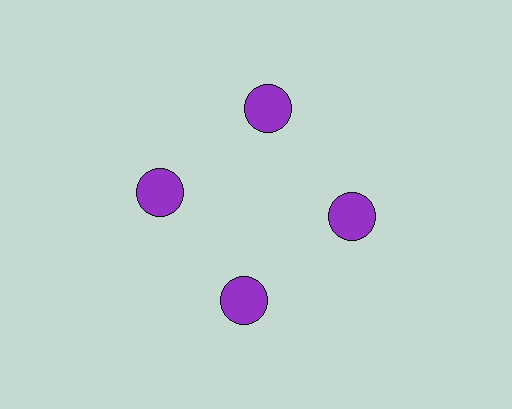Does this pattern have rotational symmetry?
Yes, this pattern has 4-fold rotational symmetry. It looks the same after rotating 90 degrees around the center.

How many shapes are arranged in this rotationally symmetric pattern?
There are 4 shapes, arranged in 4 groups of 1.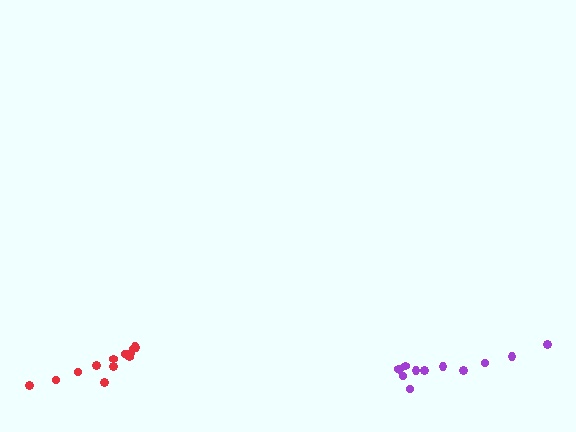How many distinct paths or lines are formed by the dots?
There are 2 distinct paths.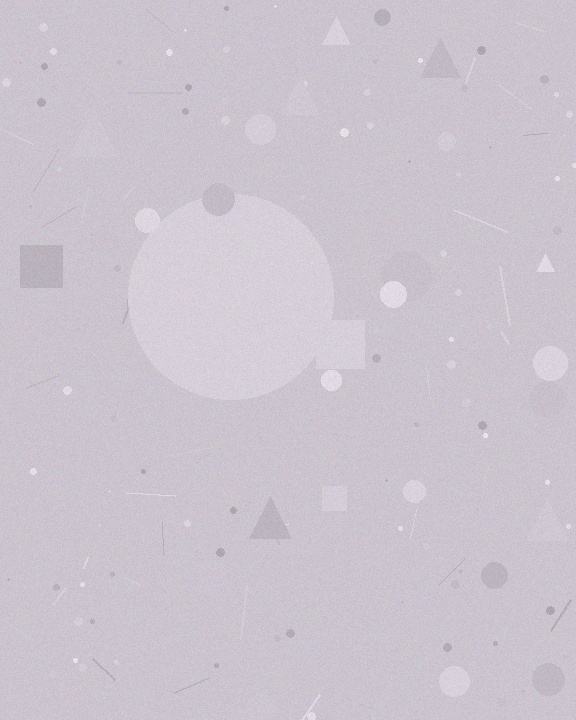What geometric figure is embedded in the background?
A circle is embedded in the background.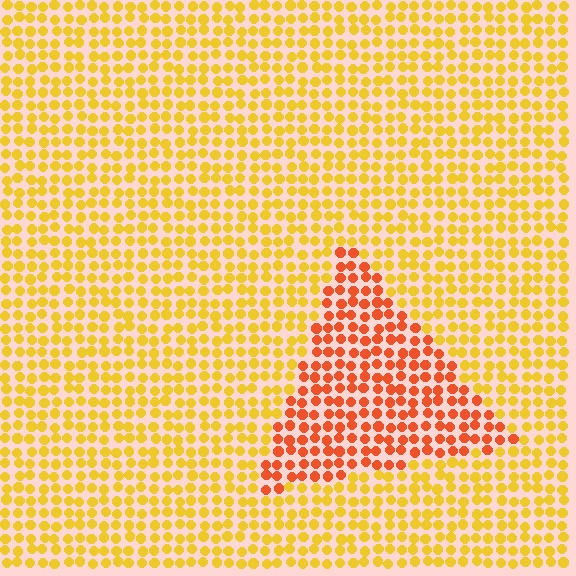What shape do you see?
I see a triangle.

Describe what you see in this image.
The image is filled with small yellow elements in a uniform arrangement. A triangle-shaped region is visible where the elements are tinted to a slightly different hue, forming a subtle color boundary.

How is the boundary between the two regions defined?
The boundary is defined purely by a slight shift in hue (about 37 degrees). Spacing, size, and orientation are identical on both sides.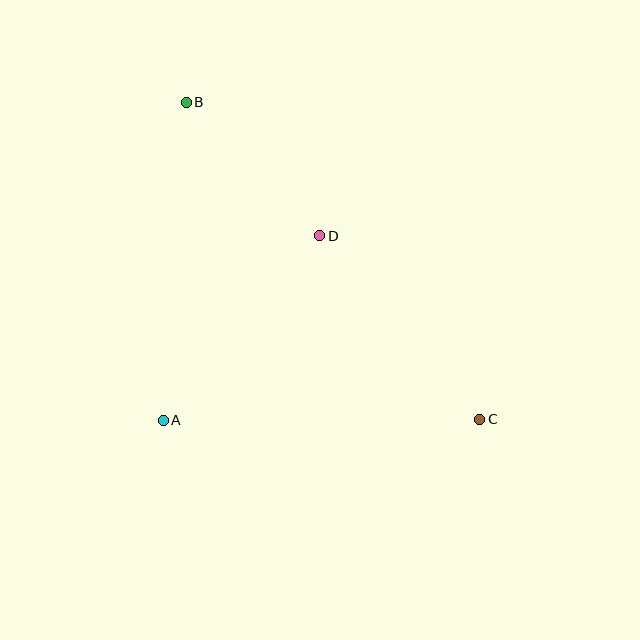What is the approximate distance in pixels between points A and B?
The distance between A and B is approximately 319 pixels.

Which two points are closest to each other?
Points B and D are closest to each other.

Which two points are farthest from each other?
Points B and C are farthest from each other.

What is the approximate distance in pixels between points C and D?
The distance between C and D is approximately 244 pixels.